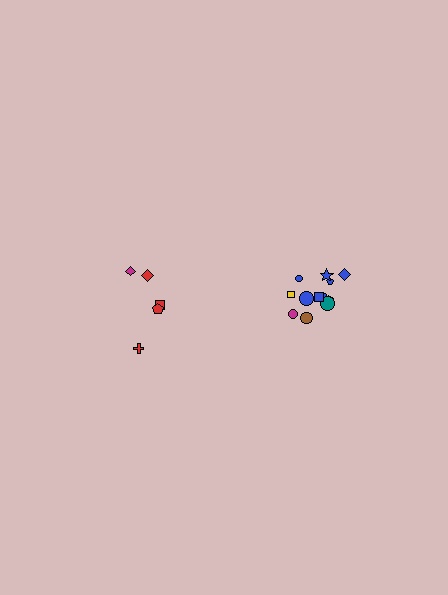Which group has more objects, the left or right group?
The right group.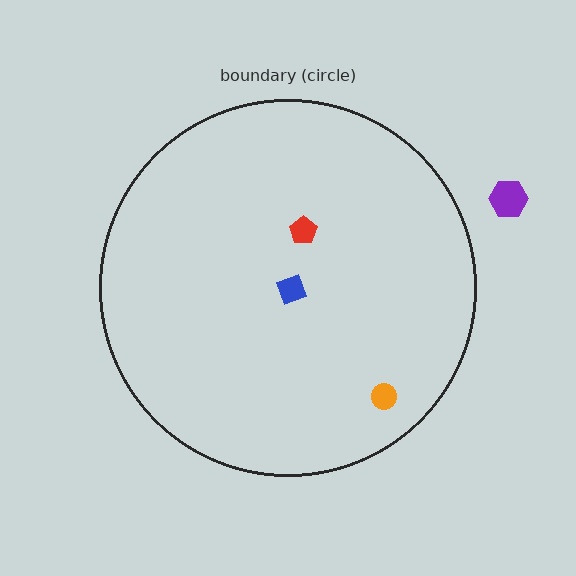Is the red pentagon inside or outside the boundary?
Inside.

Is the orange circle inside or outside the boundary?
Inside.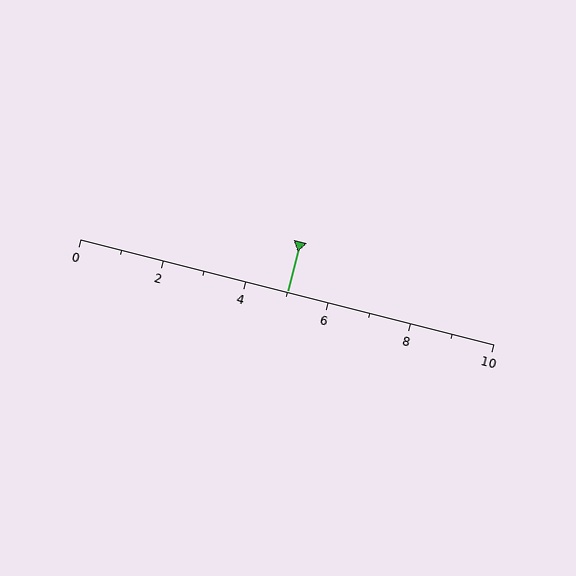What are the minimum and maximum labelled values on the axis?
The axis runs from 0 to 10.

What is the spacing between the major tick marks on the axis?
The major ticks are spaced 2 apart.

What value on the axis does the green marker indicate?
The marker indicates approximately 5.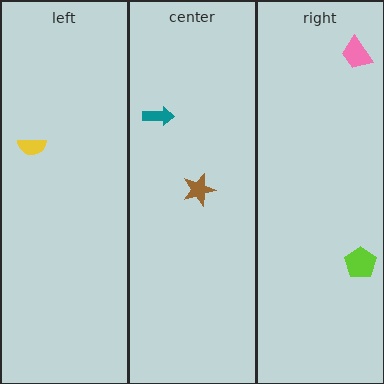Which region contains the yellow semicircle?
The left region.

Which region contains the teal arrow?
The center region.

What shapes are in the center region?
The teal arrow, the brown star.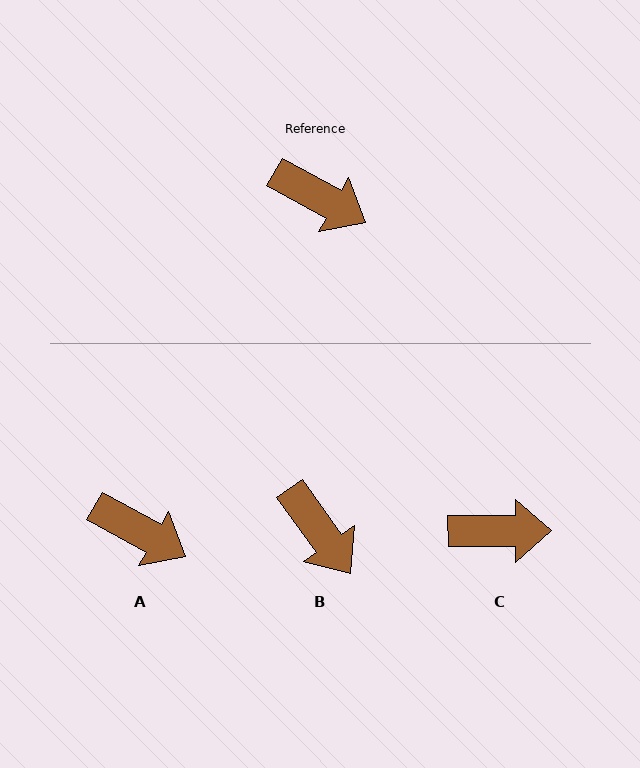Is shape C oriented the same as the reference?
No, it is off by about 29 degrees.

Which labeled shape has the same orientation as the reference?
A.